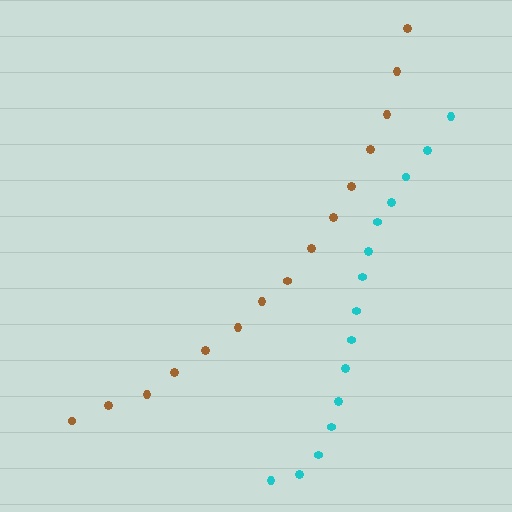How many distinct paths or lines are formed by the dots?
There are 2 distinct paths.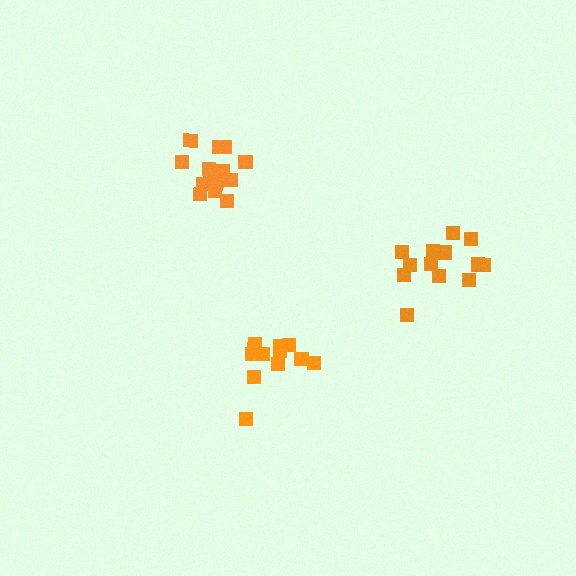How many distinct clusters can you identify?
There are 3 distinct clusters.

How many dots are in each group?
Group 1: 13 dots, Group 2: 14 dots, Group 3: 12 dots (39 total).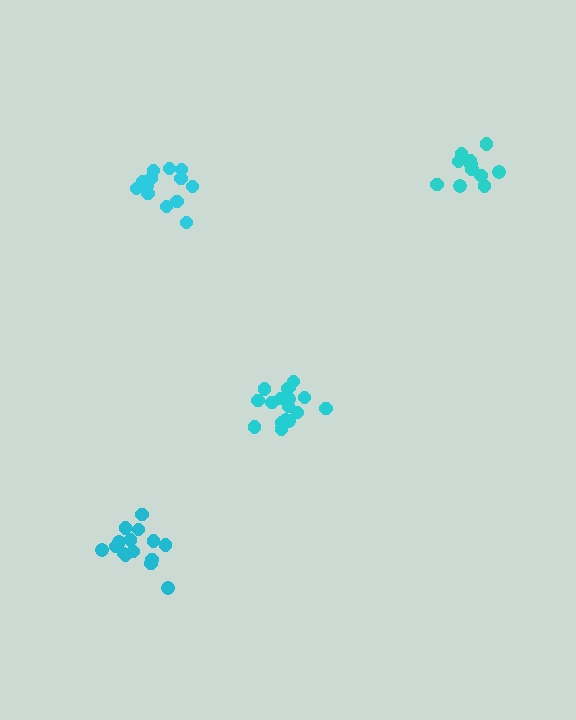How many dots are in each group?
Group 1: 15 dots, Group 2: 13 dots, Group 3: 11 dots, Group 4: 17 dots (56 total).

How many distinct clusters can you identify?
There are 4 distinct clusters.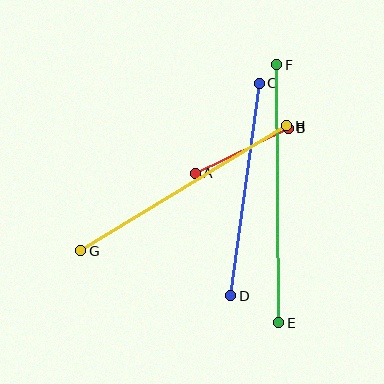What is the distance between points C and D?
The distance is approximately 215 pixels.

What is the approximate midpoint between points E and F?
The midpoint is at approximately (278, 194) pixels.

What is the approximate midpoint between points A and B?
The midpoint is at approximately (242, 151) pixels.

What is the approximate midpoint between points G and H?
The midpoint is at approximately (184, 188) pixels.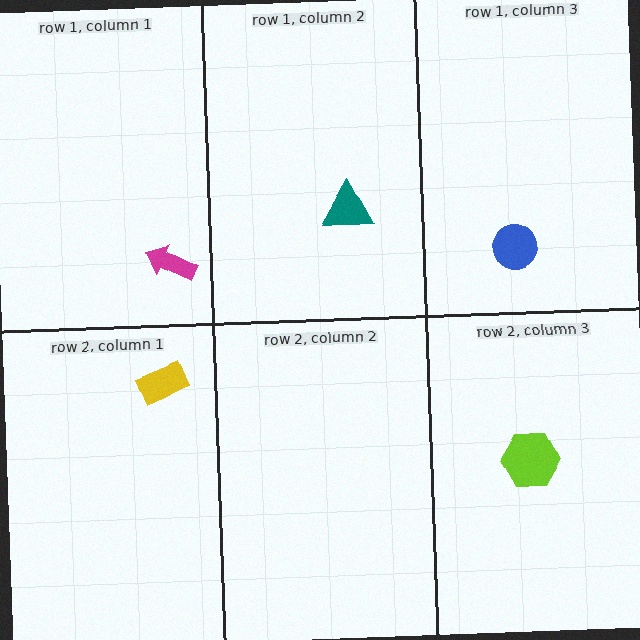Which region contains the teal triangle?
The row 1, column 2 region.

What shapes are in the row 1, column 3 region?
The blue circle.